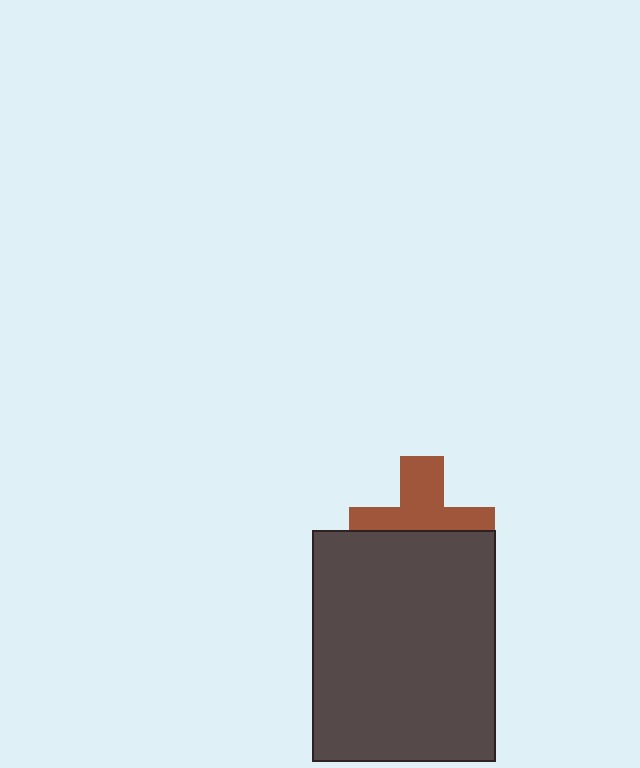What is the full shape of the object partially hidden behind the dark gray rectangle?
The partially hidden object is a brown cross.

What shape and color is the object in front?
The object in front is a dark gray rectangle.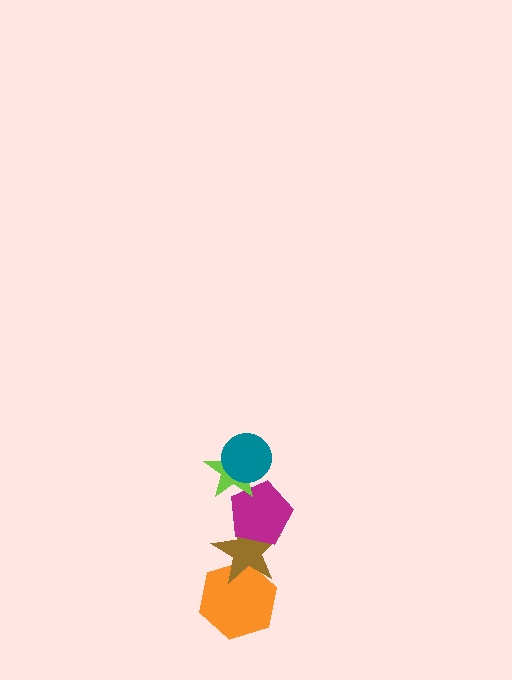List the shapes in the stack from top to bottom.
From top to bottom: the teal circle, the lime star, the magenta pentagon, the brown star, the orange hexagon.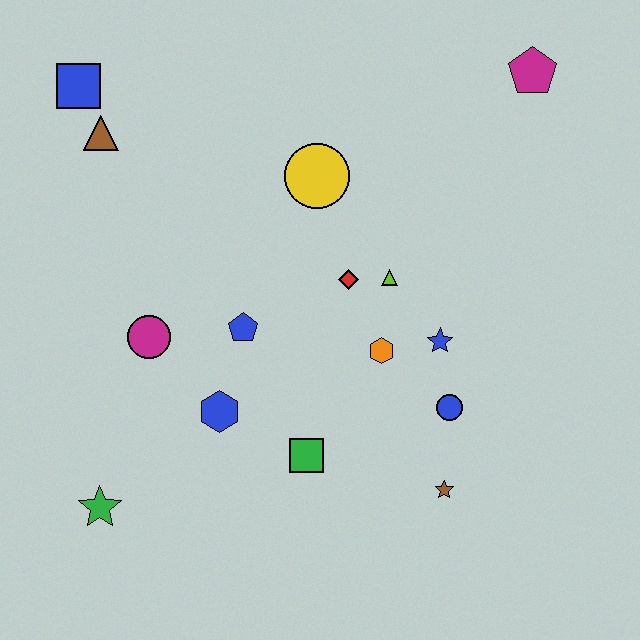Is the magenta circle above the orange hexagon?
Yes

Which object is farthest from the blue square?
The brown star is farthest from the blue square.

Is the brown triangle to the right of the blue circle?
No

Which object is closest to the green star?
The blue hexagon is closest to the green star.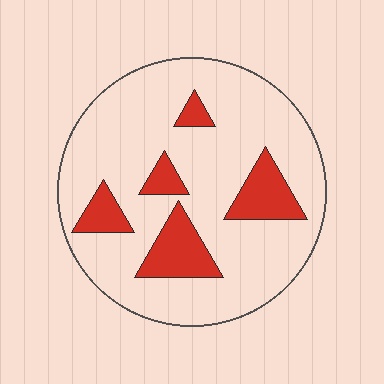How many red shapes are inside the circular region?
5.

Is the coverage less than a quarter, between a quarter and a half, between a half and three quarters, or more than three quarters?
Less than a quarter.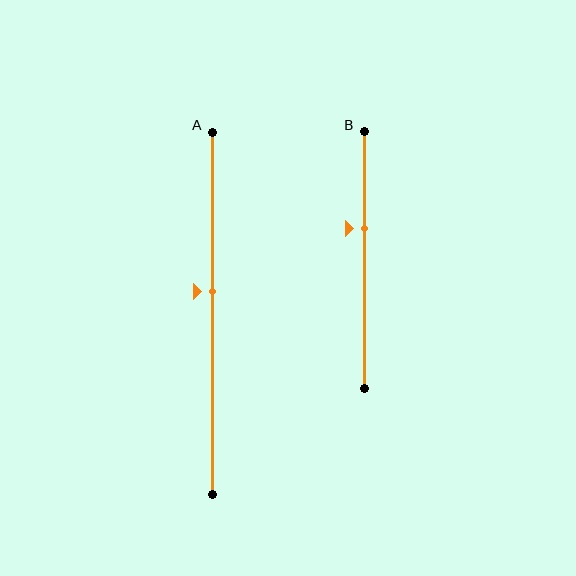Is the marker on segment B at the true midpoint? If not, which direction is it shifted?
No, the marker on segment B is shifted upward by about 12% of the segment length.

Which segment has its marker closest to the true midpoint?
Segment A has its marker closest to the true midpoint.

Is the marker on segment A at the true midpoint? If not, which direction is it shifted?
No, the marker on segment A is shifted upward by about 6% of the segment length.